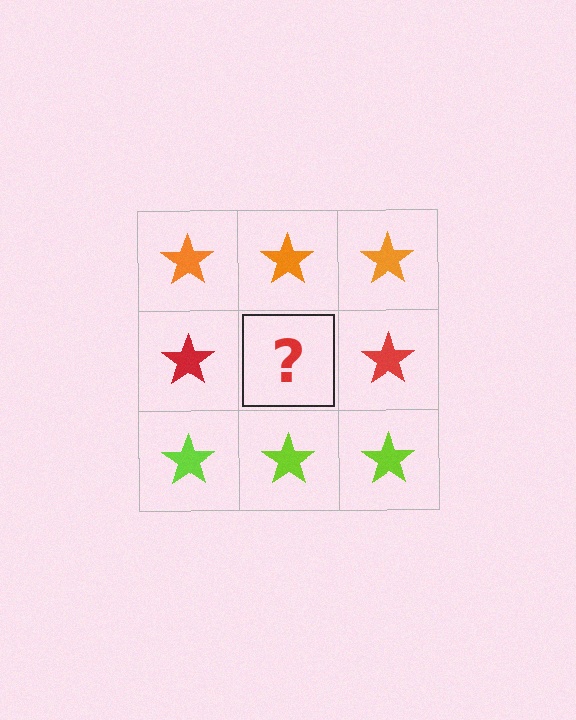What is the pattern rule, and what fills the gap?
The rule is that each row has a consistent color. The gap should be filled with a red star.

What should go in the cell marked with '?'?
The missing cell should contain a red star.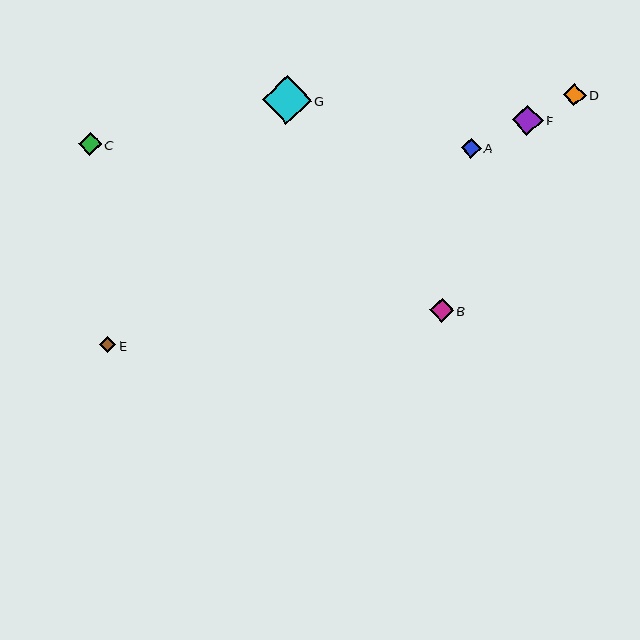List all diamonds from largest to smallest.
From largest to smallest: G, F, B, C, D, A, E.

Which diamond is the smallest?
Diamond E is the smallest with a size of approximately 17 pixels.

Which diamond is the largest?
Diamond G is the largest with a size of approximately 49 pixels.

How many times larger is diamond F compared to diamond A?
Diamond F is approximately 1.5 times the size of diamond A.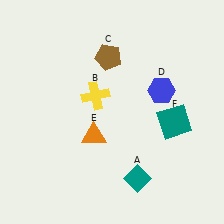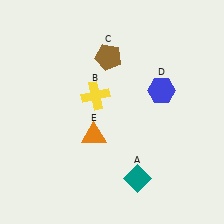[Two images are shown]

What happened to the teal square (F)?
The teal square (F) was removed in Image 2. It was in the bottom-right area of Image 1.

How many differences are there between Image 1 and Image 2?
There is 1 difference between the two images.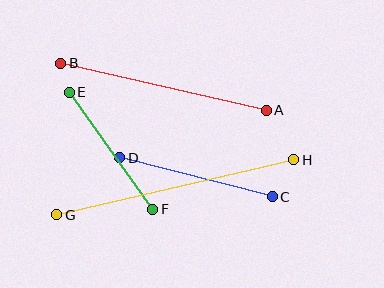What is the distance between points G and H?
The distance is approximately 243 pixels.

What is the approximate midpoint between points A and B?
The midpoint is at approximately (164, 87) pixels.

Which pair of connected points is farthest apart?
Points G and H are farthest apart.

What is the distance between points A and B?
The distance is approximately 211 pixels.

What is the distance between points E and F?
The distance is approximately 144 pixels.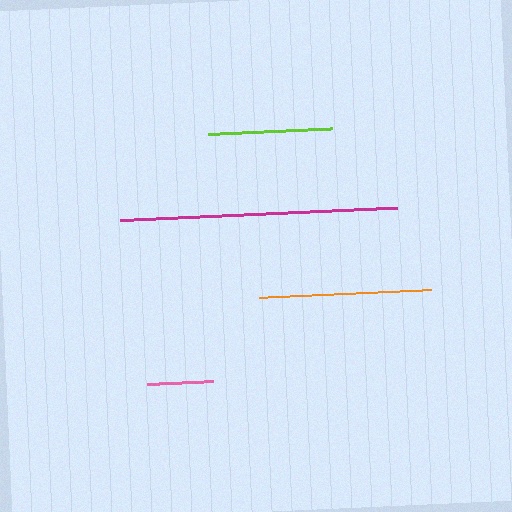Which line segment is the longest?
The magenta line is the longest at approximately 276 pixels.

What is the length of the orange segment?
The orange segment is approximately 172 pixels long.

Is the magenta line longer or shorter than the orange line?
The magenta line is longer than the orange line.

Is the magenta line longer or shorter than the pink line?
The magenta line is longer than the pink line.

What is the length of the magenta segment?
The magenta segment is approximately 276 pixels long.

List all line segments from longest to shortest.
From longest to shortest: magenta, orange, lime, pink.